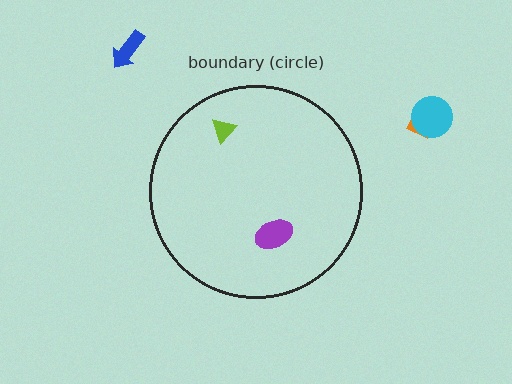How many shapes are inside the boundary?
2 inside, 3 outside.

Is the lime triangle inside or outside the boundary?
Inside.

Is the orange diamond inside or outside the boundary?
Outside.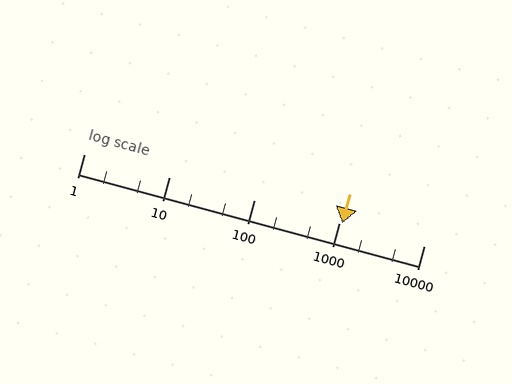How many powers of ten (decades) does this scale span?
The scale spans 4 decades, from 1 to 10000.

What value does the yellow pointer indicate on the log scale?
The pointer indicates approximately 1100.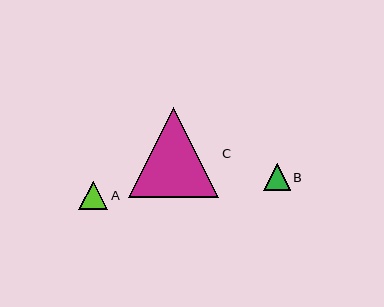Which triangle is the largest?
Triangle C is the largest with a size of approximately 90 pixels.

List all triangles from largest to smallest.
From largest to smallest: C, A, B.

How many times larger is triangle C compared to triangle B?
Triangle C is approximately 3.3 times the size of triangle B.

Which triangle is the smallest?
Triangle B is the smallest with a size of approximately 27 pixels.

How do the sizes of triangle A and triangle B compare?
Triangle A and triangle B are approximately the same size.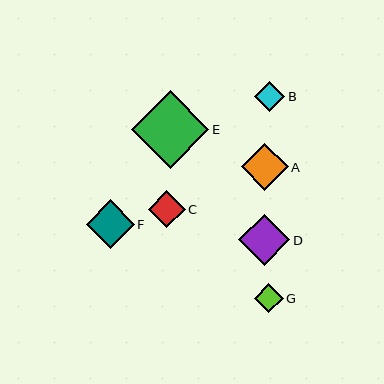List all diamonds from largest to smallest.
From largest to smallest: E, D, F, A, C, B, G.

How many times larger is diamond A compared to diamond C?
Diamond A is approximately 1.3 times the size of diamond C.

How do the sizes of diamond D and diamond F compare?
Diamond D and diamond F are approximately the same size.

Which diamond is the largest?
Diamond E is the largest with a size of approximately 77 pixels.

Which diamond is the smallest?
Diamond G is the smallest with a size of approximately 29 pixels.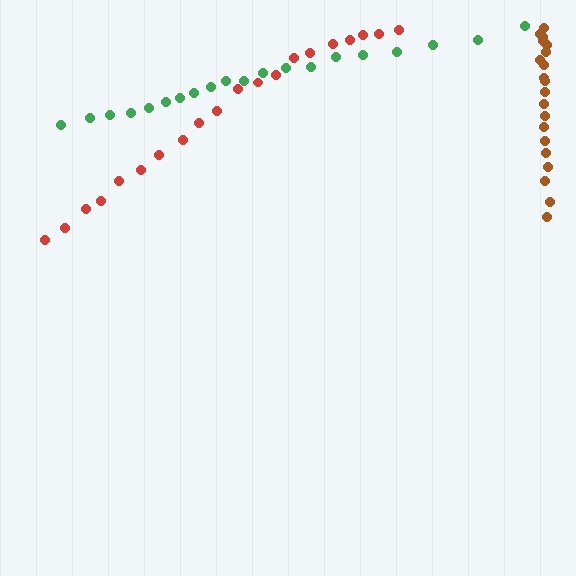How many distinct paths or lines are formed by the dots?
There are 3 distinct paths.